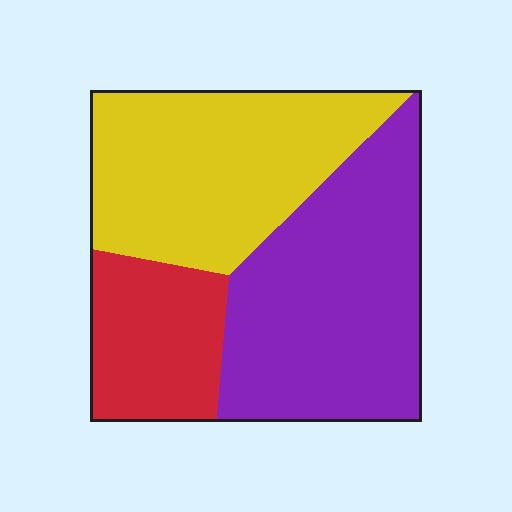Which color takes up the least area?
Red, at roughly 20%.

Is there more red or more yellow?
Yellow.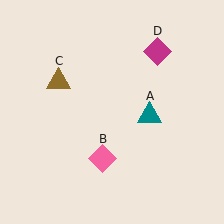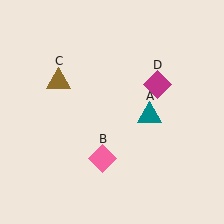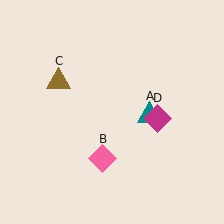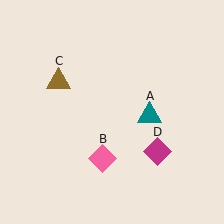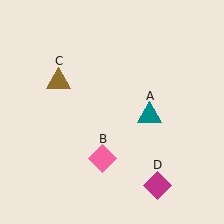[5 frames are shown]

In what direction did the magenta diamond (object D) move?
The magenta diamond (object D) moved down.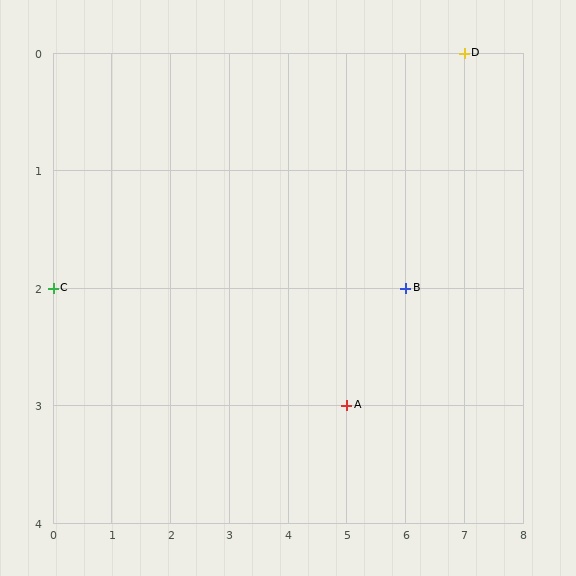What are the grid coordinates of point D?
Point D is at grid coordinates (7, 0).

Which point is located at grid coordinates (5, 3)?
Point A is at (5, 3).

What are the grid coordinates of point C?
Point C is at grid coordinates (0, 2).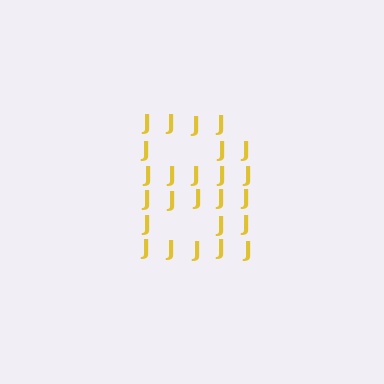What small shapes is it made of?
It is made of small letter J's.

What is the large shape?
The large shape is the letter B.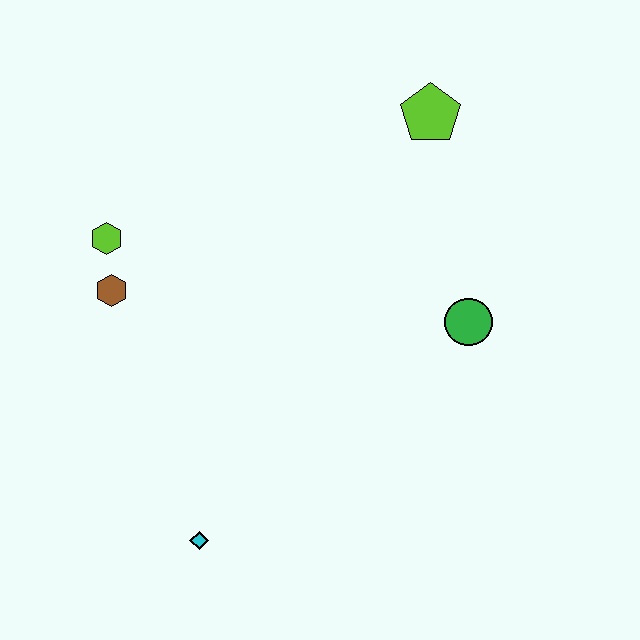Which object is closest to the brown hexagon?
The lime hexagon is closest to the brown hexagon.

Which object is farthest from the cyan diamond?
The lime pentagon is farthest from the cyan diamond.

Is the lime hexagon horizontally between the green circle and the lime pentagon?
No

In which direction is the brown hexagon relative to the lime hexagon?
The brown hexagon is below the lime hexagon.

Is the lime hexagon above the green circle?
Yes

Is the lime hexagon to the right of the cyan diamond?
No